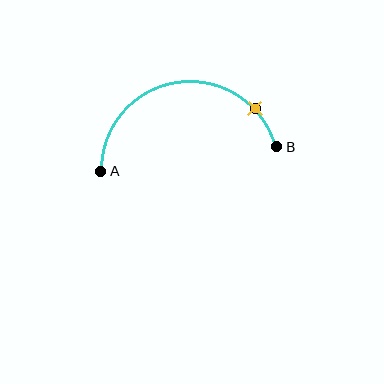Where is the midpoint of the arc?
The arc midpoint is the point on the curve farthest from the straight line joining A and B. It sits above that line.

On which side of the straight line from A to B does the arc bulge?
The arc bulges above the straight line connecting A and B.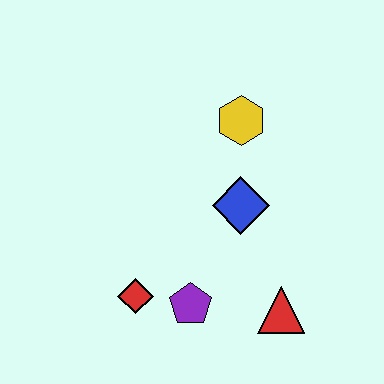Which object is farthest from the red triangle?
The yellow hexagon is farthest from the red triangle.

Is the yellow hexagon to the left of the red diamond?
No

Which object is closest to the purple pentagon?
The red diamond is closest to the purple pentagon.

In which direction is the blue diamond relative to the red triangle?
The blue diamond is above the red triangle.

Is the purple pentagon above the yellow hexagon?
No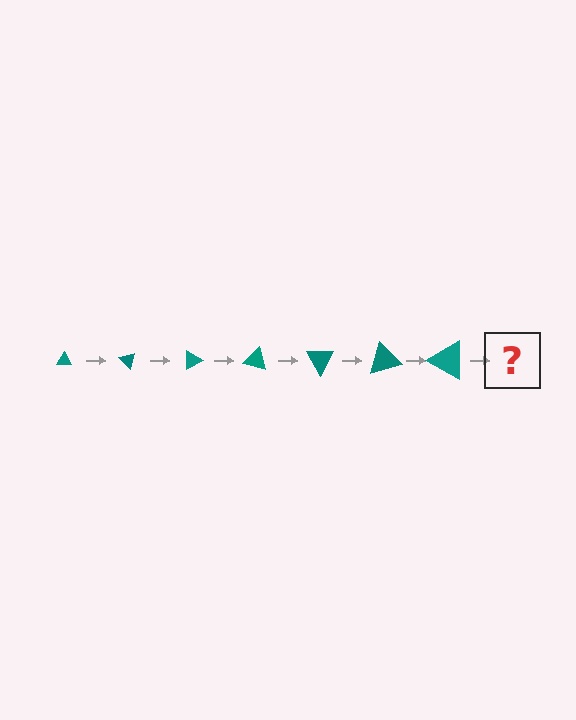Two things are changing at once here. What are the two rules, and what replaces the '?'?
The two rules are that the triangle grows larger each step and it rotates 45 degrees each step. The '?' should be a triangle, larger than the previous one and rotated 315 degrees from the start.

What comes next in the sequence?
The next element should be a triangle, larger than the previous one and rotated 315 degrees from the start.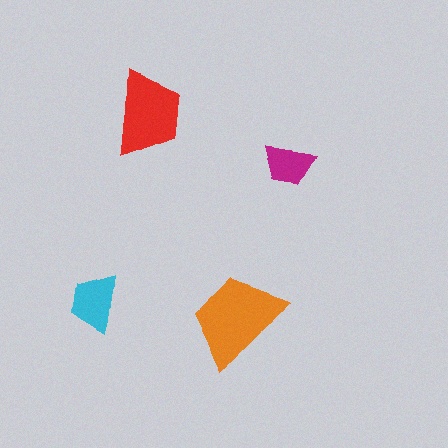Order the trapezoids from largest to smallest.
the orange one, the red one, the cyan one, the magenta one.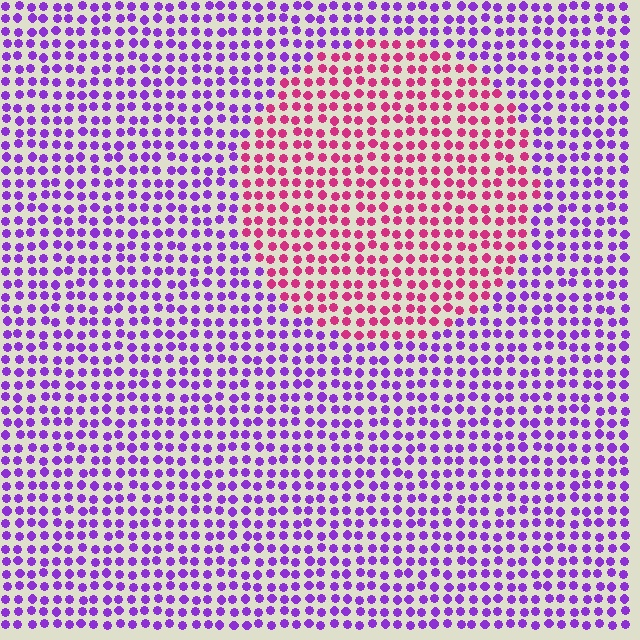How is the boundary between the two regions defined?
The boundary is defined purely by a slight shift in hue (about 55 degrees). Spacing, size, and orientation are identical on both sides.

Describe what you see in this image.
The image is filled with small purple elements in a uniform arrangement. A circle-shaped region is visible where the elements are tinted to a slightly different hue, forming a subtle color boundary.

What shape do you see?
I see a circle.